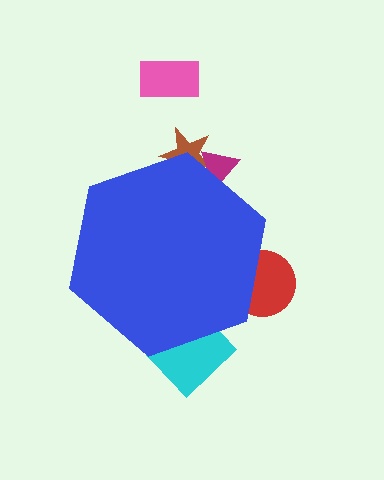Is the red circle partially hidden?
Yes, the red circle is partially hidden behind the blue hexagon.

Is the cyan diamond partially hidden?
Yes, the cyan diamond is partially hidden behind the blue hexagon.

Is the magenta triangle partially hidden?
Yes, the magenta triangle is partially hidden behind the blue hexagon.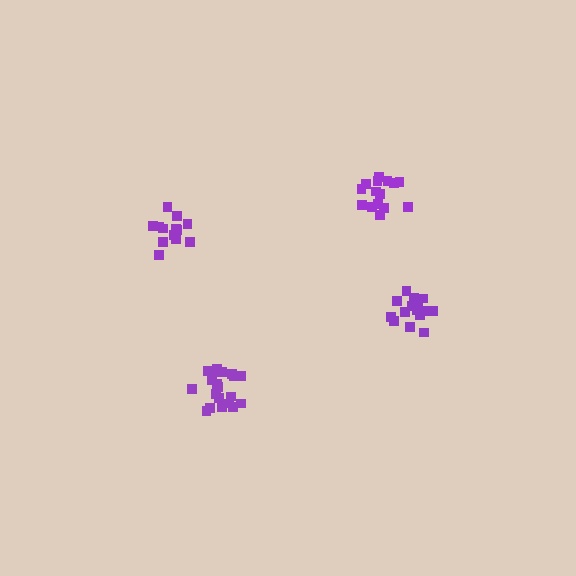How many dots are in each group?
Group 1: 14 dots, Group 2: 15 dots, Group 3: 20 dots, Group 4: 15 dots (64 total).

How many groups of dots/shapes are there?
There are 4 groups.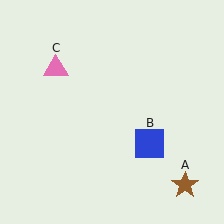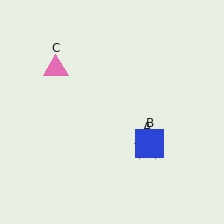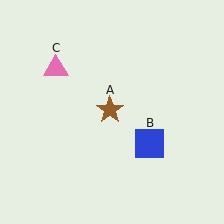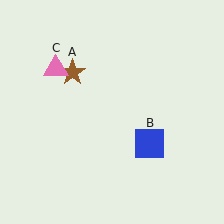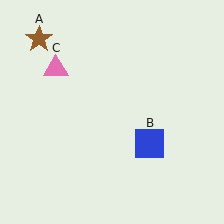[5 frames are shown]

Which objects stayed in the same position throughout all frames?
Blue square (object B) and pink triangle (object C) remained stationary.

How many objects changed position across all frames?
1 object changed position: brown star (object A).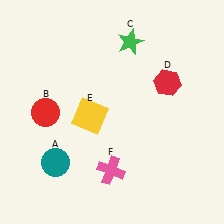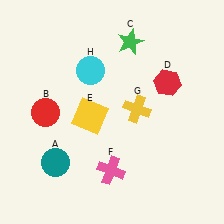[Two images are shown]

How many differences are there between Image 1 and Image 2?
There are 2 differences between the two images.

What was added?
A yellow cross (G), a cyan circle (H) were added in Image 2.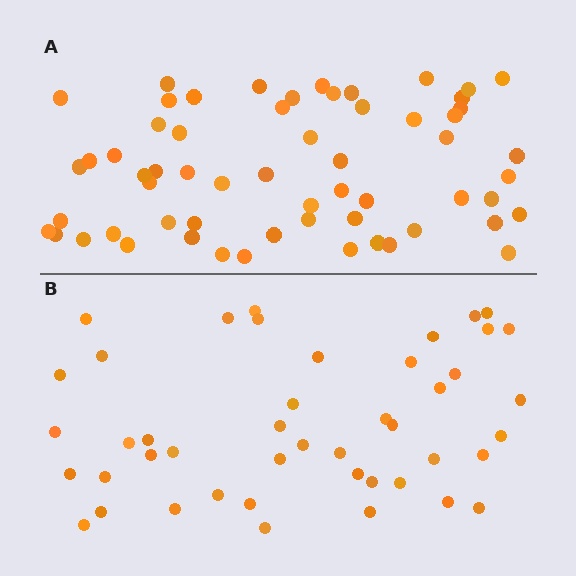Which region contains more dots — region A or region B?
Region A (the top region) has more dots.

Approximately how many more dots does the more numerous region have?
Region A has approximately 15 more dots than region B.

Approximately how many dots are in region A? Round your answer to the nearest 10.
About 60 dots.